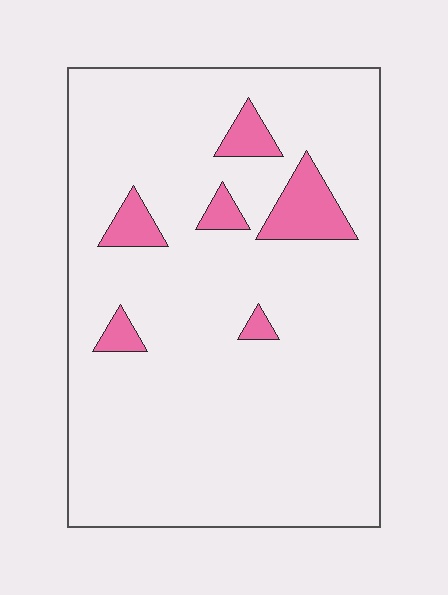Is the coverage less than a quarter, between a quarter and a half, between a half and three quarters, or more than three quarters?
Less than a quarter.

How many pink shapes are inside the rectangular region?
6.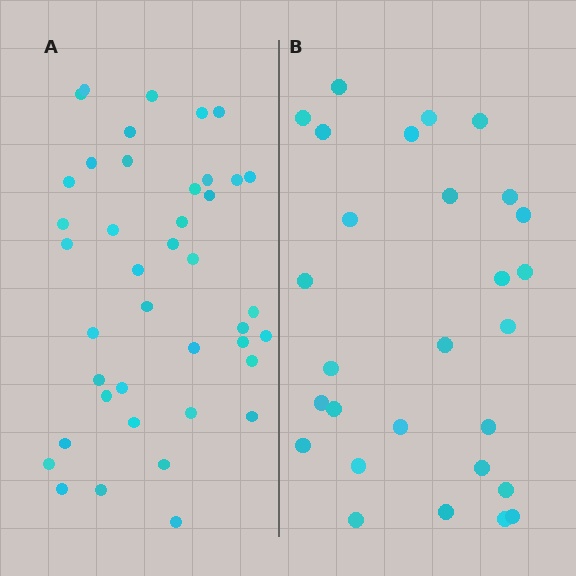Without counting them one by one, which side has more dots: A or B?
Region A (the left region) has more dots.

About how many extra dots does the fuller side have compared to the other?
Region A has approximately 15 more dots than region B.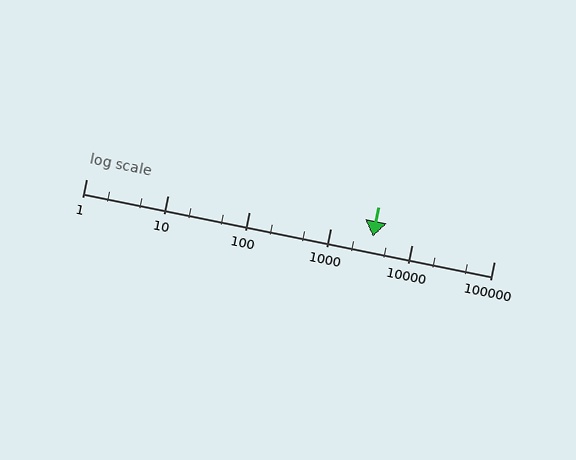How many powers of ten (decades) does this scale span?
The scale spans 5 decades, from 1 to 100000.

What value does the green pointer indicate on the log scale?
The pointer indicates approximately 3300.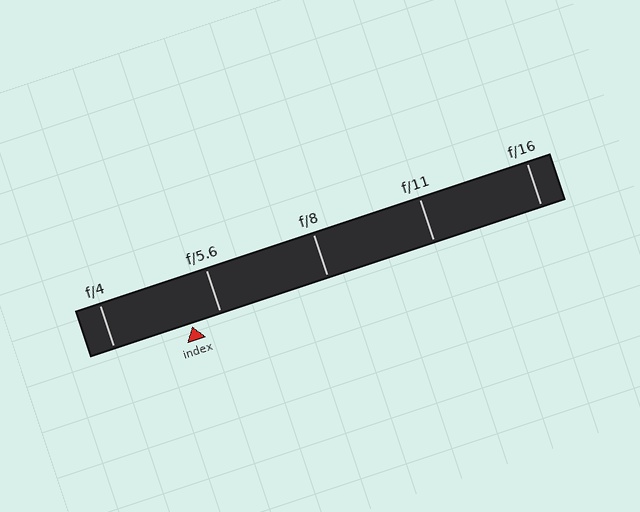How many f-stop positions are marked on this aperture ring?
There are 5 f-stop positions marked.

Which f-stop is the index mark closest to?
The index mark is closest to f/5.6.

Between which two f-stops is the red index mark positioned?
The index mark is between f/4 and f/5.6.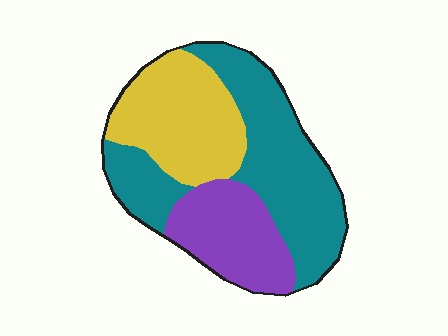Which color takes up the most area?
Teal, at roughly 45%.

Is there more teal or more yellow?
Teal.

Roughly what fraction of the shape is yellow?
Yellow covers about 30% of the shape.